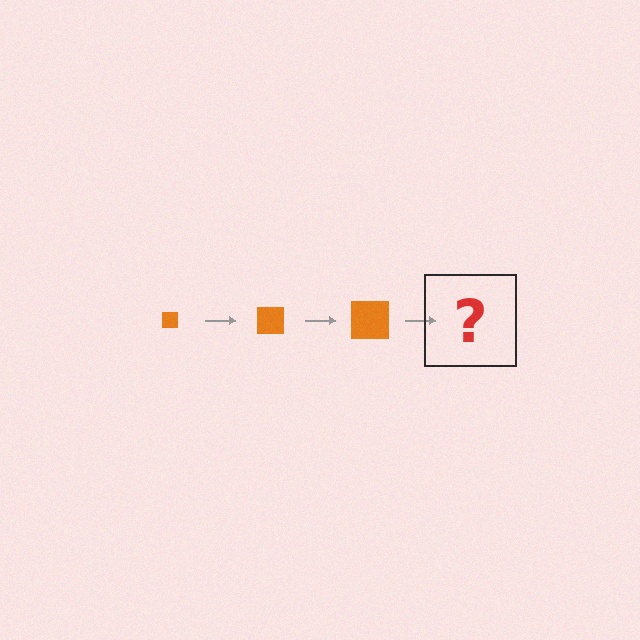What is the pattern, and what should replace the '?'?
The pattern is that the square gets progressively larger each step. The '?' should be an orange square, larger than the previous one.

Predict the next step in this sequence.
The next step is an orange square, larger than the previous one.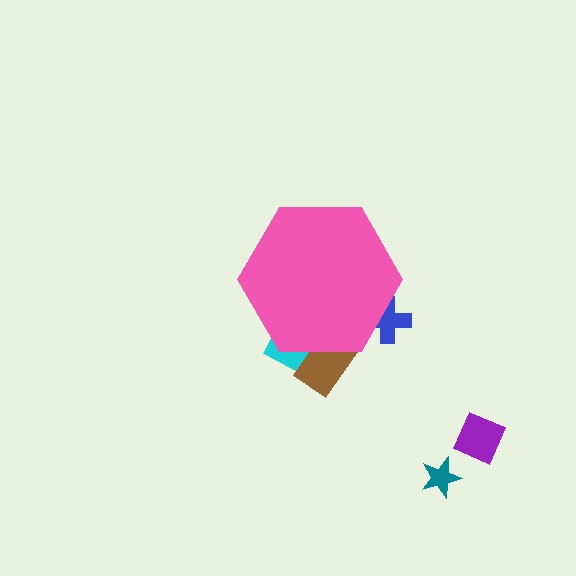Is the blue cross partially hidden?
Yes, the blue cross is partially hidden behind the pink hexagon.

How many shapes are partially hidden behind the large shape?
3 shapes are partially hidden.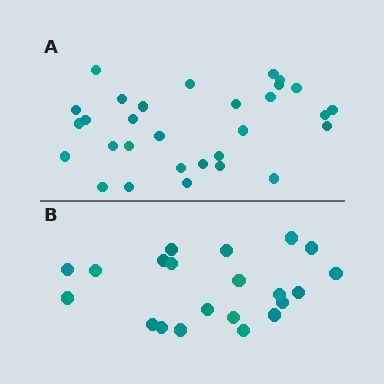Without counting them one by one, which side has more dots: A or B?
Region A (the top region) has more dots.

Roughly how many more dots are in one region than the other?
Region A has roughly 8 or so more dots than region B.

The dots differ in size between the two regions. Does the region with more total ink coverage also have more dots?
No. Region B has more total ink coverage because its dots are larger, but region A actually contains more individual dots. Total area can be misleading — the number of items is what matters here.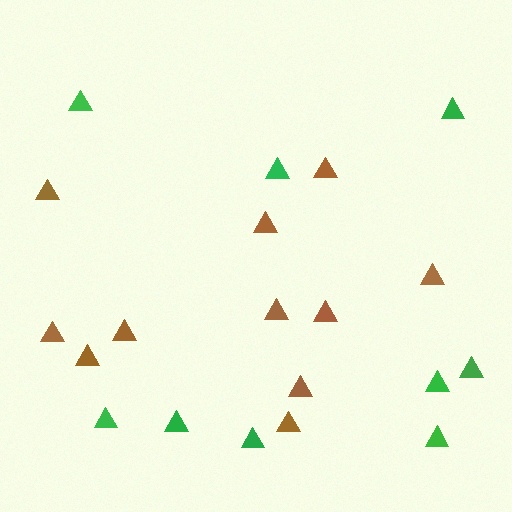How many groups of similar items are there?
There are 2 groups: one group of green triangles (9) and one group of brown triangles (11).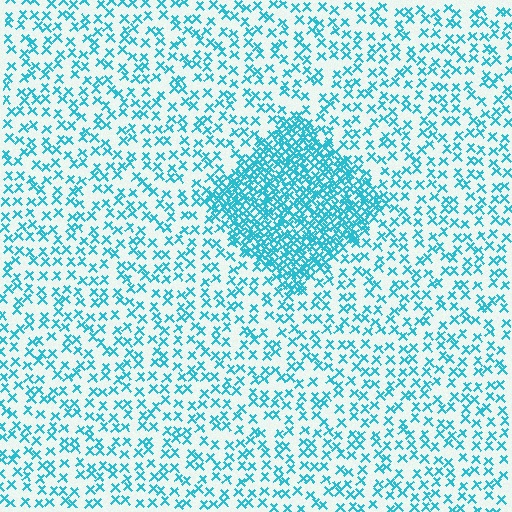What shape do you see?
I see a diamond.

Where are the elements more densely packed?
The elements are more densely packed inside the diamond boundary.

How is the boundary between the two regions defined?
The boundary is defined by a change in element density (approximately 2.9x ratio). All elements are the same color, size, and shape.